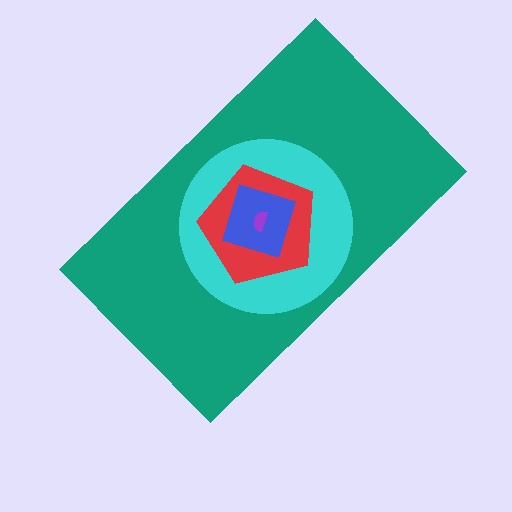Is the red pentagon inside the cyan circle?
Yes.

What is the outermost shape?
The teal rectangle.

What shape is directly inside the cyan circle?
The red pentagon.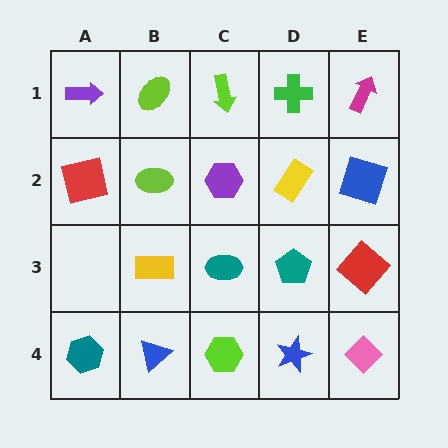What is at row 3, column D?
A teal pentagon.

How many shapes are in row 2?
5 shapes.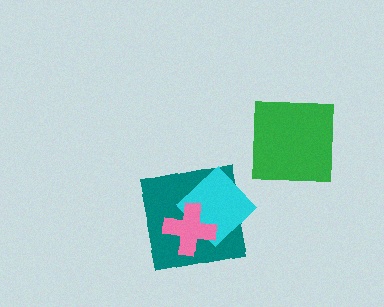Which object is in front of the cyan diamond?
The pink cross is in front of the cyan diamond.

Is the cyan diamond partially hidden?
Yes, it is partially covered by another shape.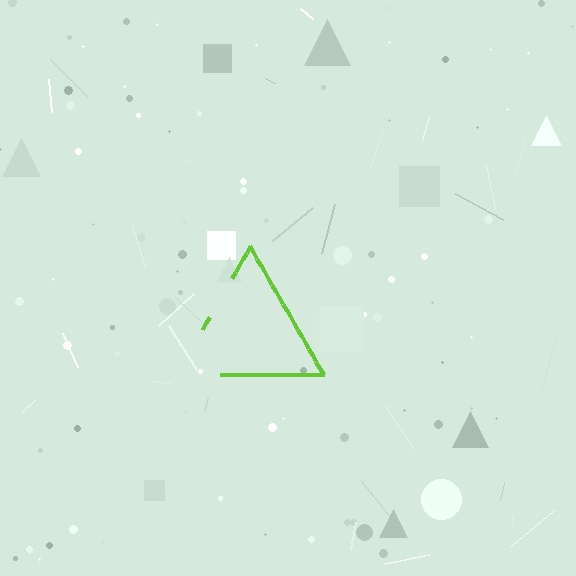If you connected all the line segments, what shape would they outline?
They would outline a triangle.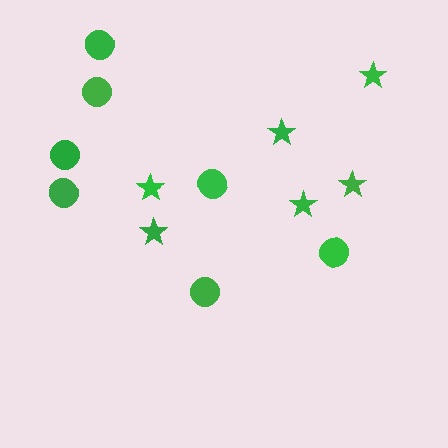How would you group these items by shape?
There are 2 groups: one group of stars (6) and one group of circles (7).